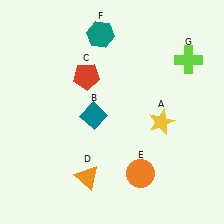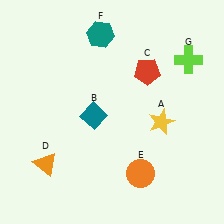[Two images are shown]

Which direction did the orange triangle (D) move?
The orange triangle (D) moved left.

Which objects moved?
The objects that moved are: the red pentagon (C), the orange triangle (D).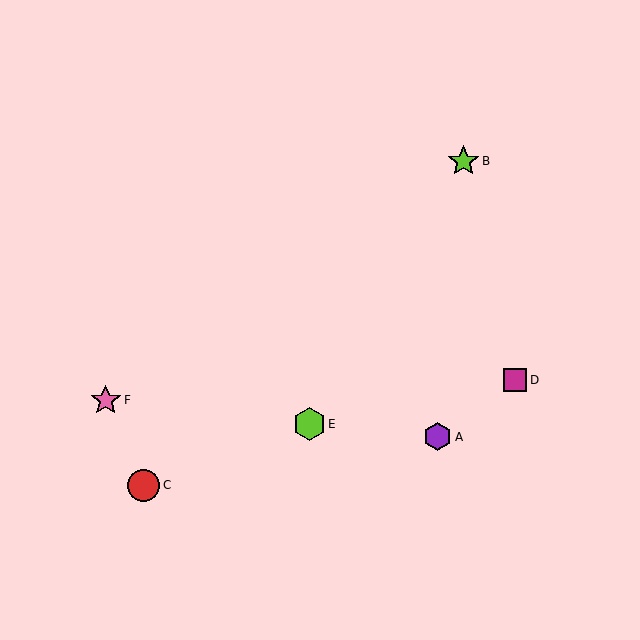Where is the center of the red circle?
The center of the red circle is at (143, 485).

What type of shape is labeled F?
Shape F is a pink star.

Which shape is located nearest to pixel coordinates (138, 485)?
The red circle (labeled C) at (143, 485) is nearest to that location.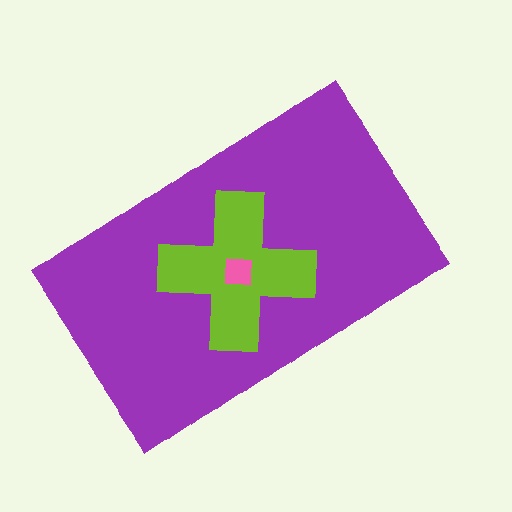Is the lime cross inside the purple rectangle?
Yes.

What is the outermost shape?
The purple rectangle.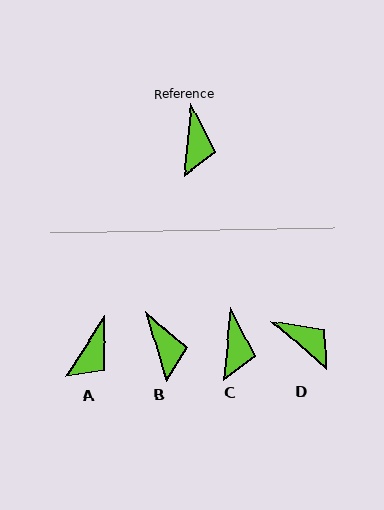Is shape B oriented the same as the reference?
No, it is off by about 22 degrees.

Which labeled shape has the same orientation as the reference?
C.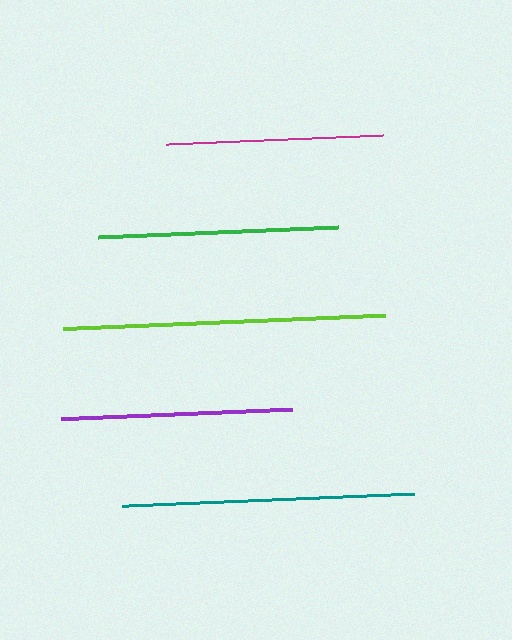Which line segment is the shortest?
The magenta line is the shortest at approximately 219 pixels.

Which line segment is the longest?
The lime line is the longest at approximately 323 pixels.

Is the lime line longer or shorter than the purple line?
The lime line is longer than the purple line.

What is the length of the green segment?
The green segment is approximately 240 pixels long.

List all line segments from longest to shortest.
From longest to shortest: lime, teal, green, purple, magenta.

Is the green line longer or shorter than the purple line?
The green line is longer than the purple line.